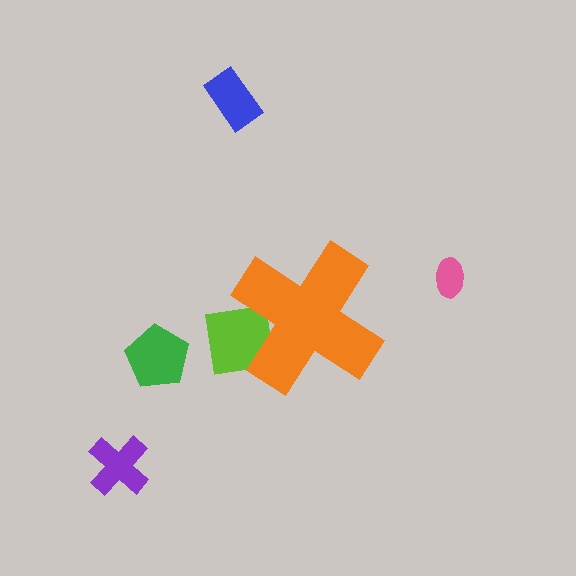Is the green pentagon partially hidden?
No, the green pentagon is fully visible.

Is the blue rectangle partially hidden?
No, the blue rectangle is fully visible.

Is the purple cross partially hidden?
No, the purple cross is fully visible.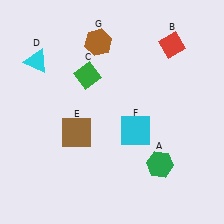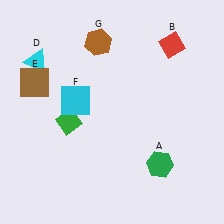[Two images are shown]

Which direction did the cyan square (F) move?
The cyan square (F) moved left.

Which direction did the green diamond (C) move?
The green diamond (C) moved down.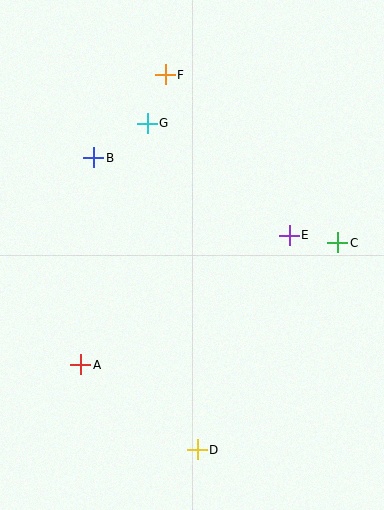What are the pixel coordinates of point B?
Point B is at (94, 158).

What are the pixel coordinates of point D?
Point D is at (197, 450).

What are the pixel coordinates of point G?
Point G is at (147, 123).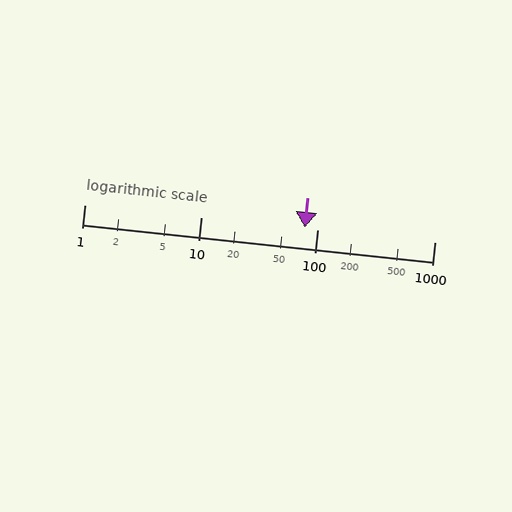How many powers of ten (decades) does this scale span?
The scale spans 3 decades, from 1 to 1000.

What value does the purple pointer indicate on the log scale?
The pointer indicates approximately 77.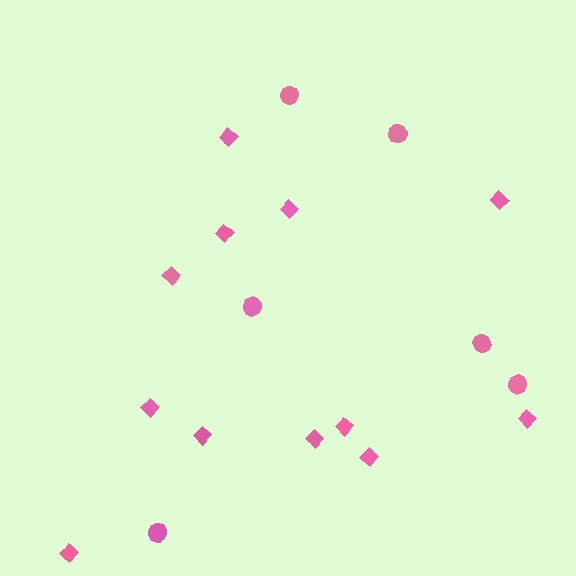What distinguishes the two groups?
There are 2 groups: one group of circles (6) and one group of diamonds (12).